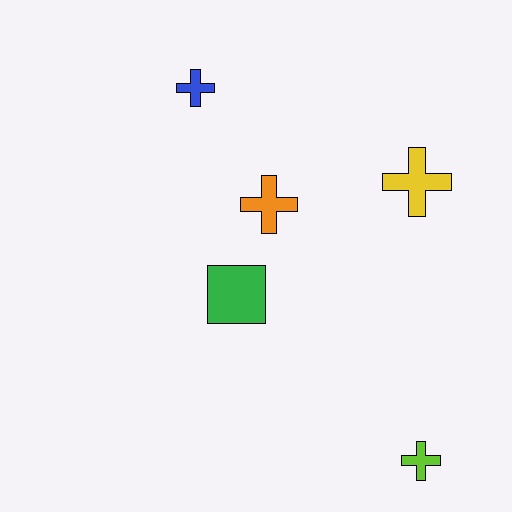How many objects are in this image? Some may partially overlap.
There are 5 objects.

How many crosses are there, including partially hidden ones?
There are 4 crosses.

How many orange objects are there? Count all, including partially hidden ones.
There is 1 orange object.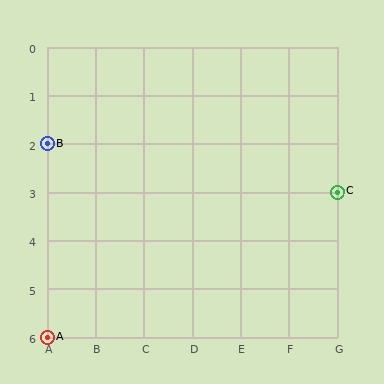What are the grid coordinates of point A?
Point A is at grid coordinates (A, 6).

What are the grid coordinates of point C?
Point C is at grid coordinates (G, 3).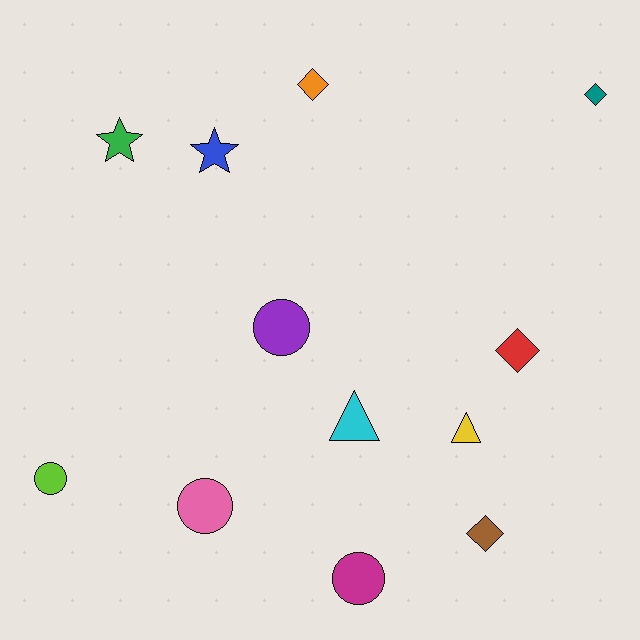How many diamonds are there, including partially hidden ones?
There are 4 diamonds.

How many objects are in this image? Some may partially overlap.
There are 12 objects.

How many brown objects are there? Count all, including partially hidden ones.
There is 1 brown object.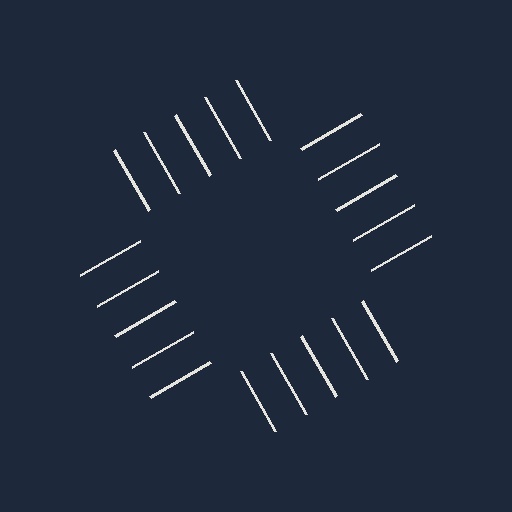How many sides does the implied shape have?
4 sides — the line-ends trace a square.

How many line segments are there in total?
20 — 5 along each of the 4 edges.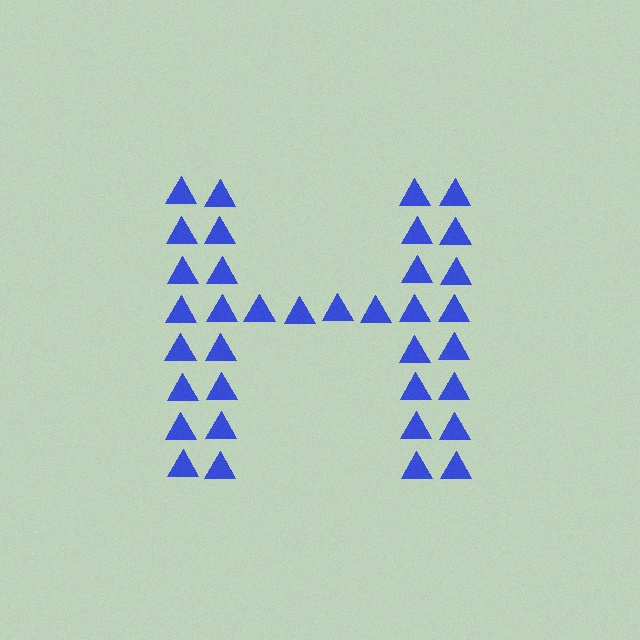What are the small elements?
The small elements are triangles.